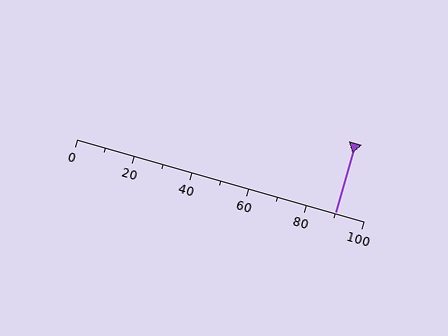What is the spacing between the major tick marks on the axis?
The major ticks are spaced 20 apart.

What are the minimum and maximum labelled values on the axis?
The axis runs from 0 to 100.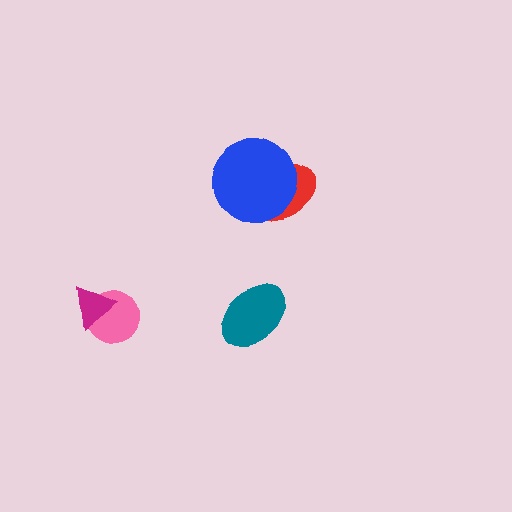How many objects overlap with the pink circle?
1 object overlaps with the pink circle.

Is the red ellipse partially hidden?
Yes, it is partially covered by another shape.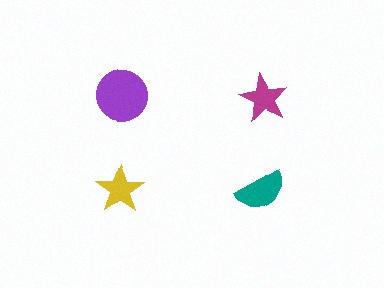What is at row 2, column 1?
A yellow star.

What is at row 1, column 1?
A purple circle.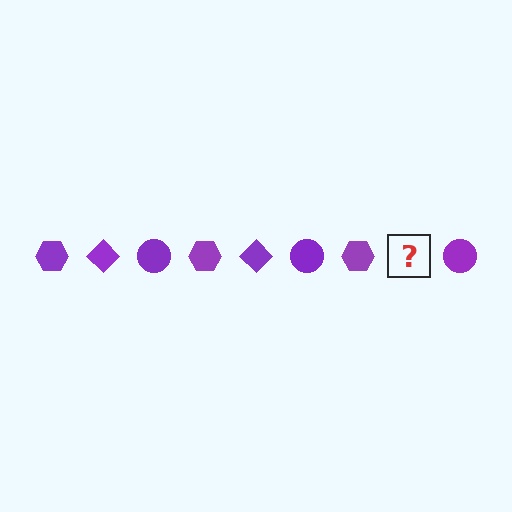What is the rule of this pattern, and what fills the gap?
The rule is that the pattern cycles through hexagon, diamond, circle shapes in purple. The gap should be filled with a purple diamond.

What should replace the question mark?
The question mark should be replaced with a purple diamond.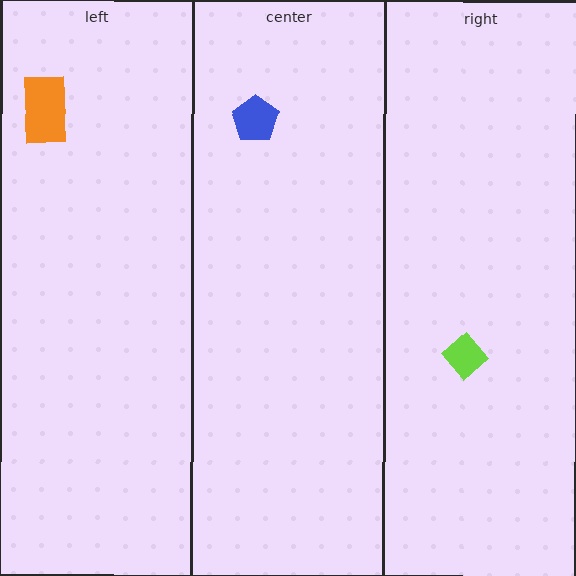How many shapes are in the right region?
1.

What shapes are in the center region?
The blue pentagon.